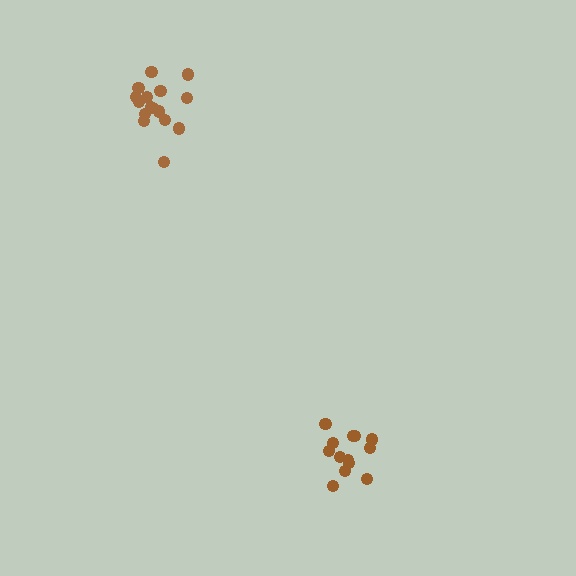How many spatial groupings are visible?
There are 2 spatial groupings.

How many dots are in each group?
Group 1: 16 dots, Group 2: 13 dots (29 total).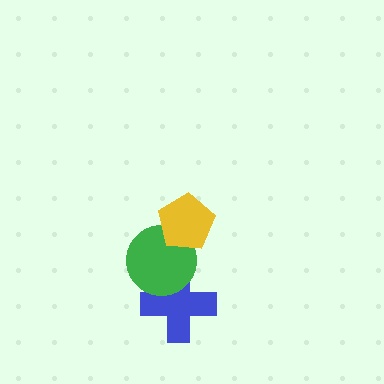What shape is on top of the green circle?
The yellow pentagon is on top of the green circle.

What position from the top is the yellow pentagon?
The yellow pentagon is 1st from the top.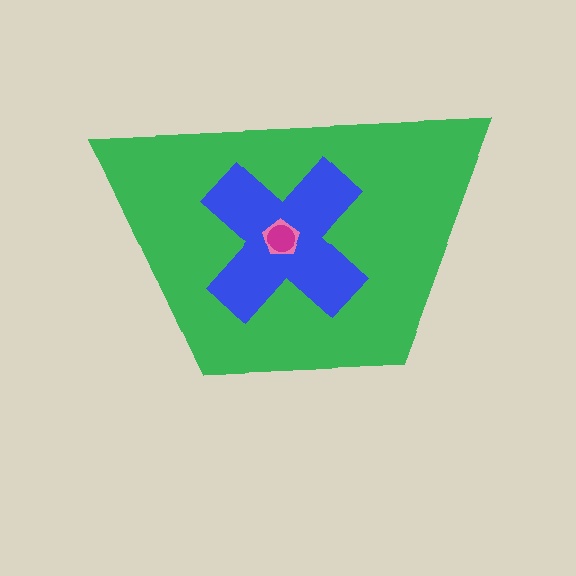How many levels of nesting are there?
4.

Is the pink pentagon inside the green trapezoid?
Yes.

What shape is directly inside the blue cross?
The pink pentagon.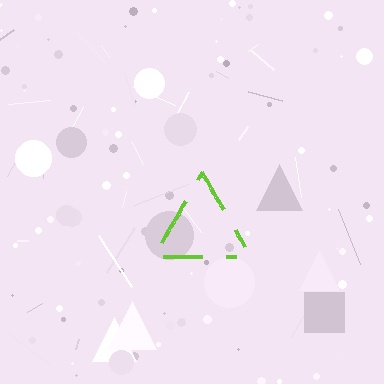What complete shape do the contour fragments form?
The contour fragments form a triangle.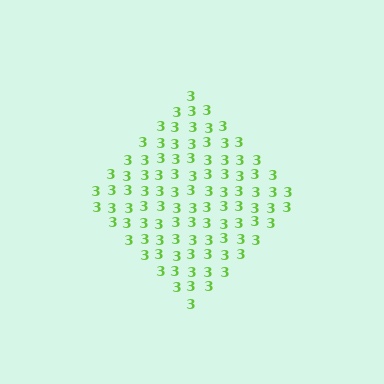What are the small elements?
The small elements are digit 3's.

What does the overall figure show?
The overall figure shows a diamond.